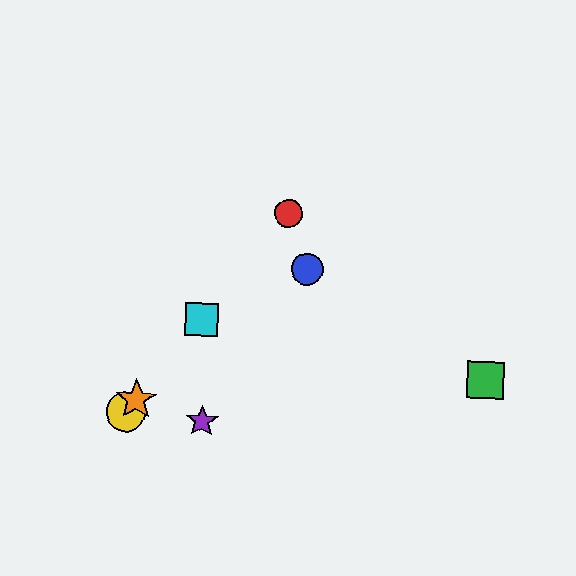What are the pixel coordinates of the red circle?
The red circle is at (288, 214).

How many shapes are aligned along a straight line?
4 shapes (the red circle, the yellow circle, the orange star, the cyan square) are aligned along a straight line.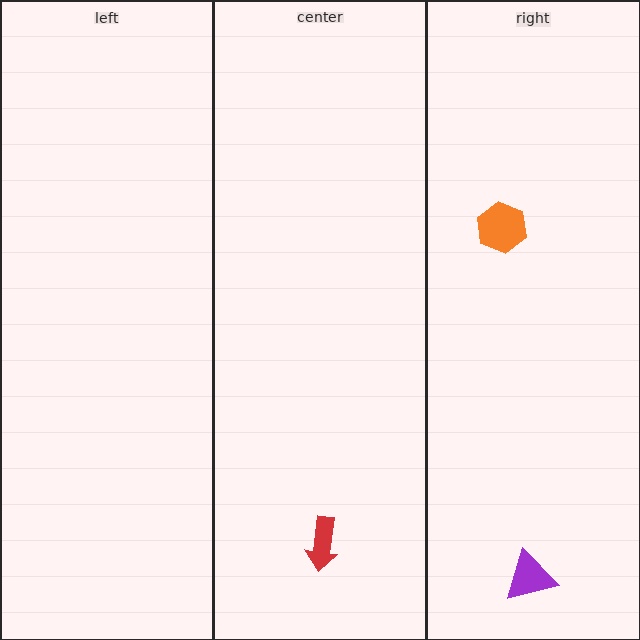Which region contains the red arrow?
The center region.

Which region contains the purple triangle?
The right region.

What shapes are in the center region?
The red arrow.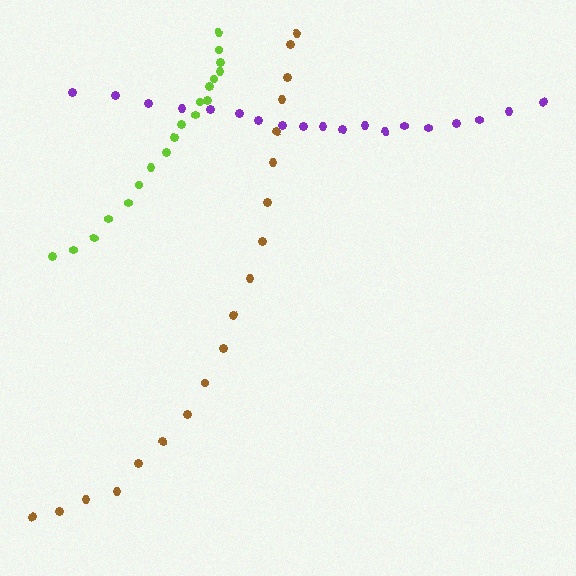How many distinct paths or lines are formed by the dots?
There are 3 distinct paths.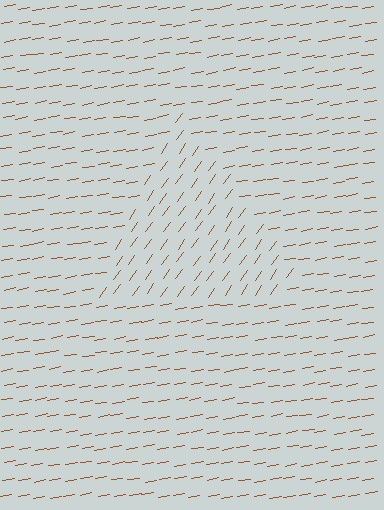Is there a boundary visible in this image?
Yes, there is a texture boundary formed by a change in line orientation.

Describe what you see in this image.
The image is filled with small brown line segments. A triangle region in the image has lines oriented differently from the surrounding lines, creating a visible texture boundary.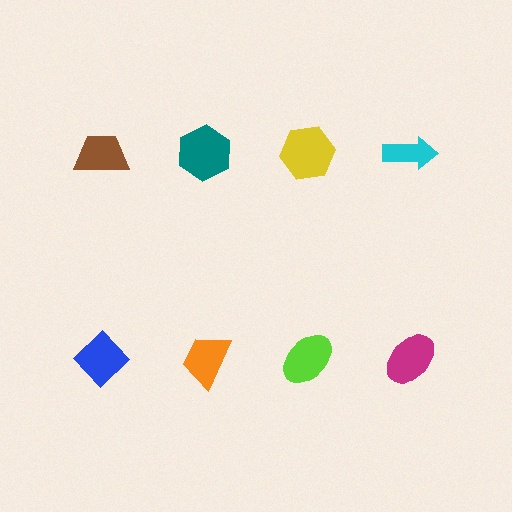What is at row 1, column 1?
A brown trapezoid.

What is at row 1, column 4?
A cyan arrow.